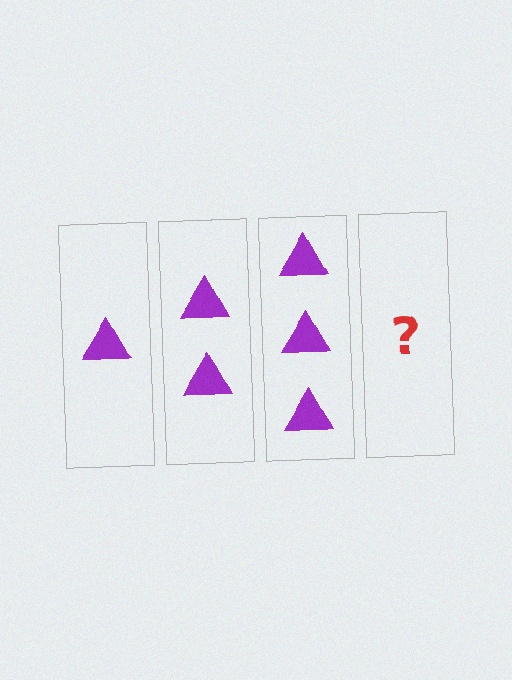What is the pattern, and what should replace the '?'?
The pattern is that each step adds one more triangle. The '?' should be 4 triangles.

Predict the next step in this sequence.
The next step is 4 triangles.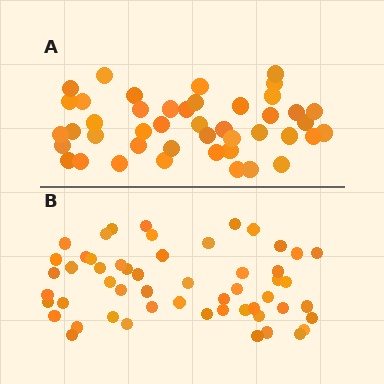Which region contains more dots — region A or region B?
Region B (the bottom region) has more dots.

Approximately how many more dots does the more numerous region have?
Region B has roughly 10 or so more dots than region A.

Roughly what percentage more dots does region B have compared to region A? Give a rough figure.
About 25% more.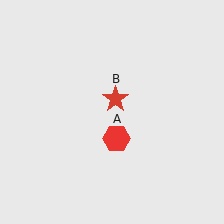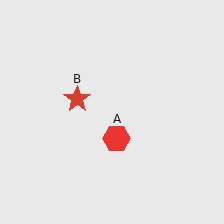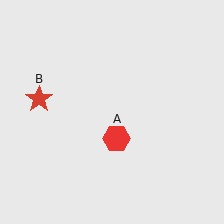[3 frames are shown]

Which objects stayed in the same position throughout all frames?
Red hexagon (object A) remained stationary.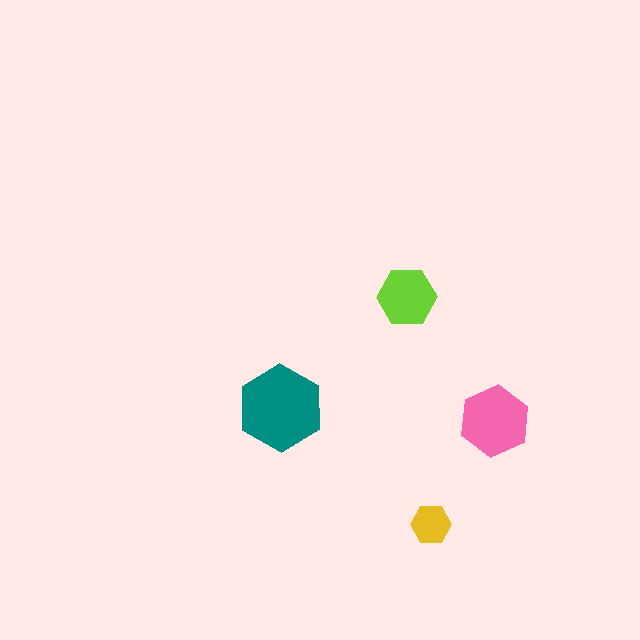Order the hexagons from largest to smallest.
the teal one, the pink one, the lime one, the yellow one.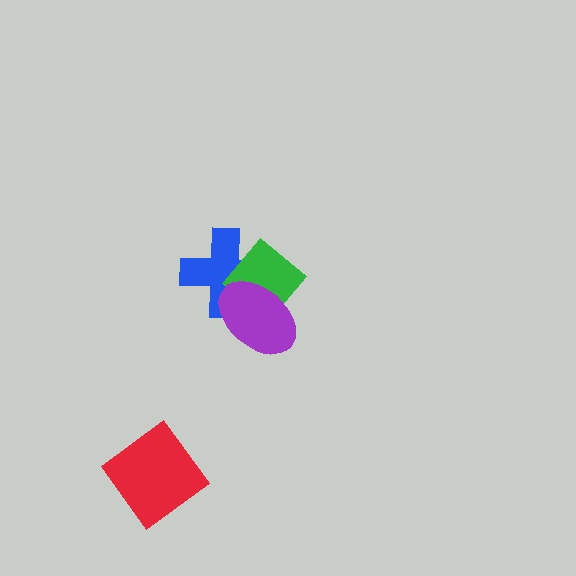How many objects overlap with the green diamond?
2 objects overlap with the green diamond.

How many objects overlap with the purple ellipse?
2 objects overlap with the purple ellipse.